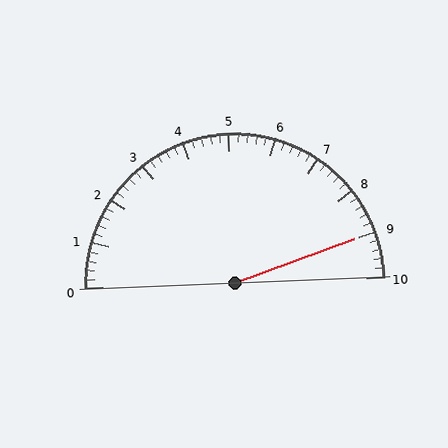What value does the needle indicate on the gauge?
The needle indicates approximately 9.0.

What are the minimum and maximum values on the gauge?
The gauge ranges from 0 to 10.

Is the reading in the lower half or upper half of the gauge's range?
The reading is in the upper half of the range (0 to 10).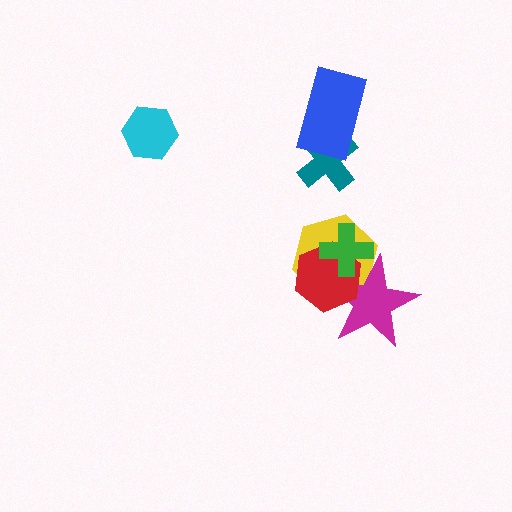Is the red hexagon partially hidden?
Yes, it is partially covered by another shape.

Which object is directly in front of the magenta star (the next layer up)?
The red hexagon is directly in front of the magenta star.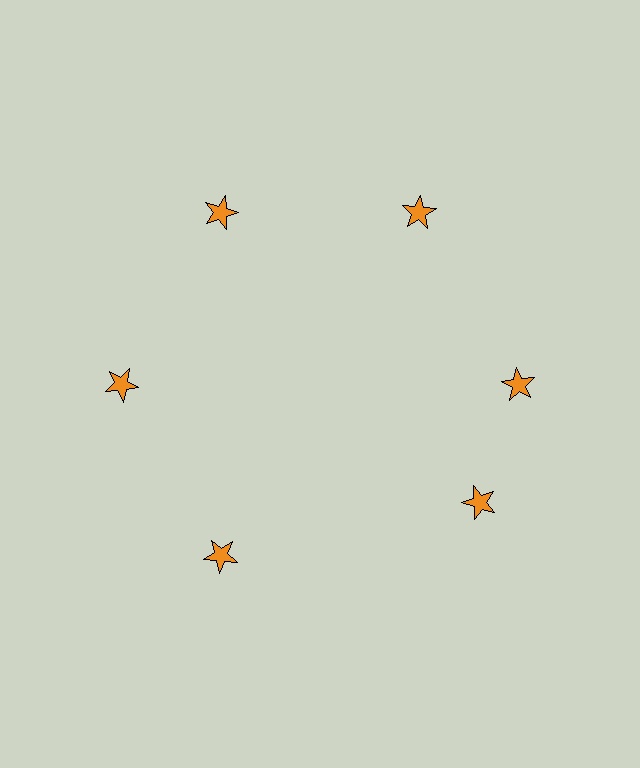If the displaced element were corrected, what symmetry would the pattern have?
It would have 6-fold rotational symmetry — the pattern would map onto itself every 60 degrees.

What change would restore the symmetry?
The symmetry would be restored by rotating it back into even spacing with its neighbors so that all 6 stars sit at equal angles and equal distance from the center.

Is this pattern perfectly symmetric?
No. The 6 orange stars are arranged in a ring, but one element near the 5 o'clock position is rotated out of alignment along the ring, breaking the 6-fold rotational symmetry.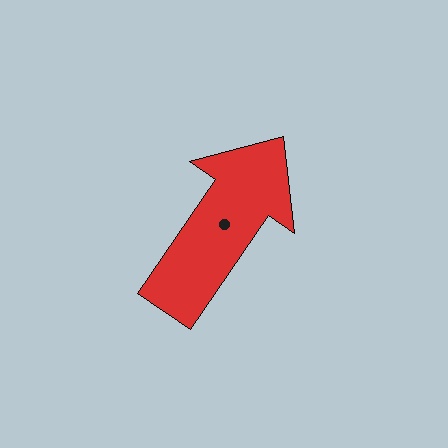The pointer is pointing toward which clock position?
Roughly 1 o'clock.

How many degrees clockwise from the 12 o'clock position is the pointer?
Approximately 34 degrees.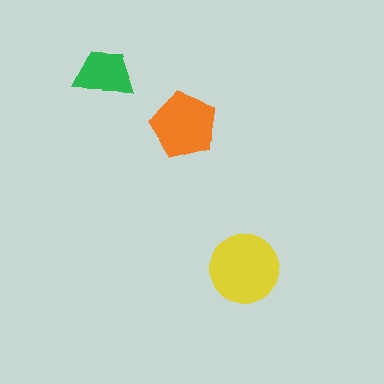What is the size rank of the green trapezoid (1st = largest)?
3rd.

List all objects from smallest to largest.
The green trapezoid, the orange pentagon, the yellow circle.